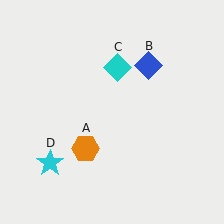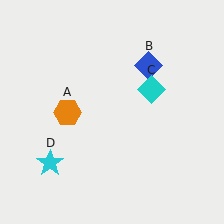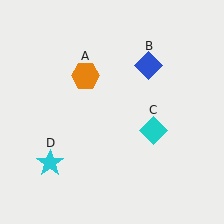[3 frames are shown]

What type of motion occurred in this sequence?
The orange hexagon (object A), cyan diamond (object C) rotated clockwise around the center of the scene.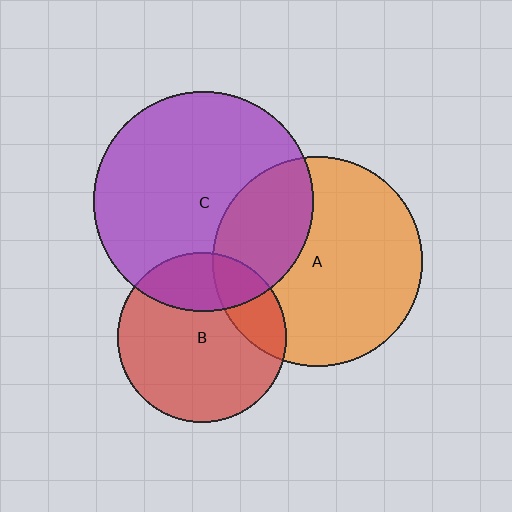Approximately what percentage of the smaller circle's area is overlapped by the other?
Approximately 30%.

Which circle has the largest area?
Circle C (purple).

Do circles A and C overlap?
Yes.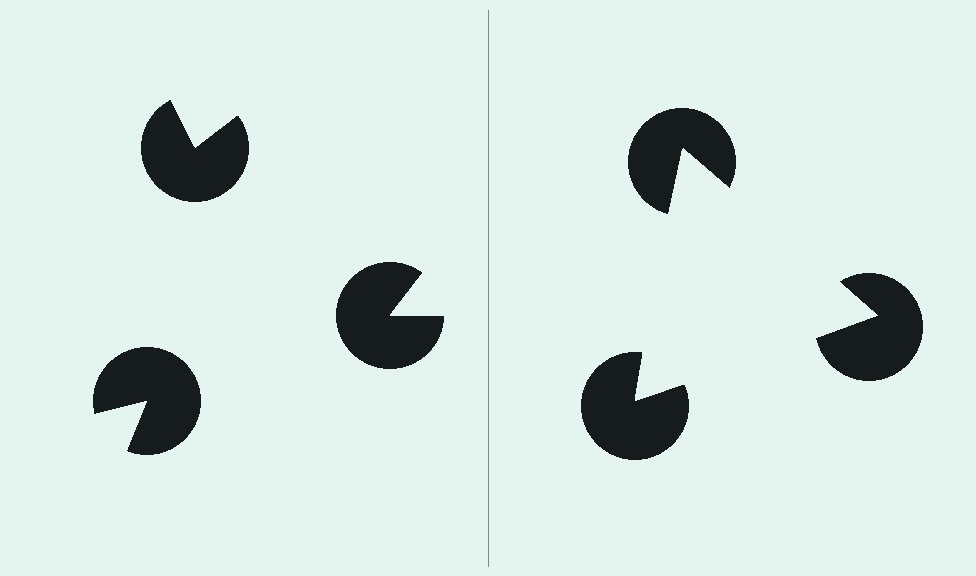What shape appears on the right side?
An illusory triangle.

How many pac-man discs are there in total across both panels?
6 — 3 on each side.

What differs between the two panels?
The pac-man discs are positioned identically on both sides; only the wedge orientations differ. On the right they align to a triangle; on the left they are misaligned.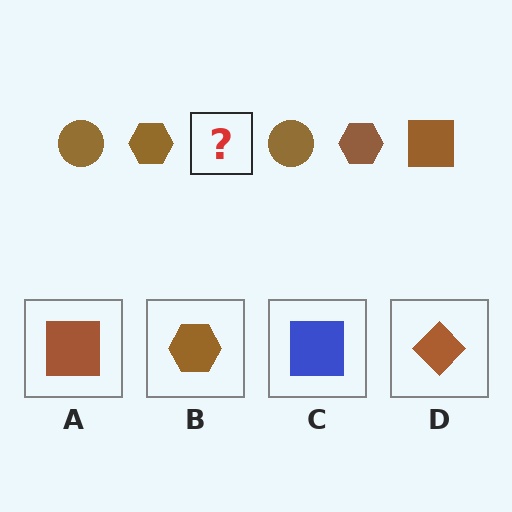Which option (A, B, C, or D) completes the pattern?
A.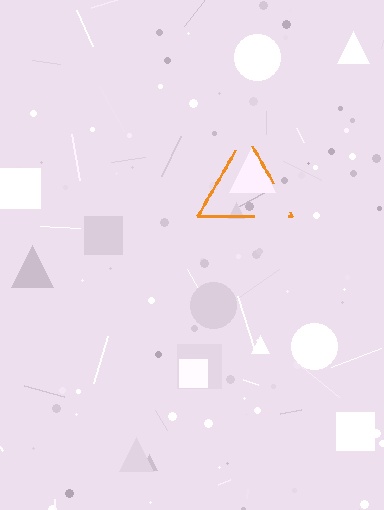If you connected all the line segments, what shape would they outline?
They would outline a triangle.